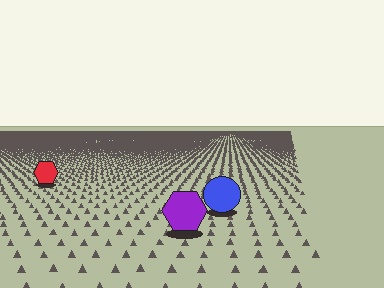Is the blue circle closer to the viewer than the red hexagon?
Yes. The blue circle is closer — you can tell from the texture gradient: the ground texture is coarser near it.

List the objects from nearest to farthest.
From nearest to farthest: the purple hexagon, the blue circle, the red hexagon.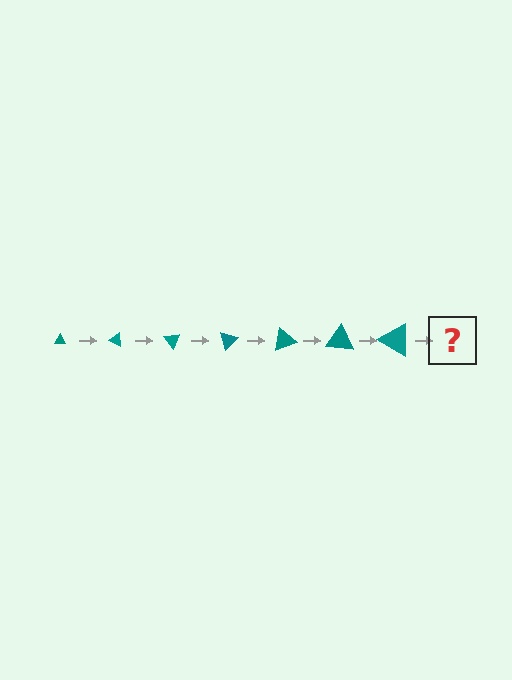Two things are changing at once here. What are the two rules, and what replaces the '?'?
The two rules are that the triangle grows larger each step and it rotates 25 degrees each step. The '?' should be a triangle, larger than the previous one and rotated 175 degrees from the start.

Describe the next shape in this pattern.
It should be a triangle, larger than the previous one and rotated 175 degrees from the start.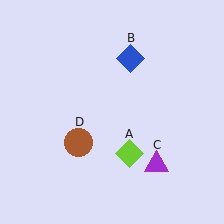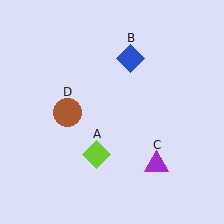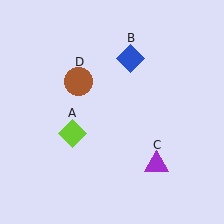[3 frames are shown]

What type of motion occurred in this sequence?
The lime diamond (object A), brown circle (object D) rotated clockwise around the center of the scene.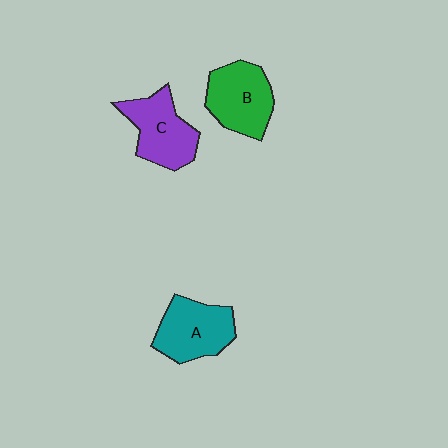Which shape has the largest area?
Shape B (green).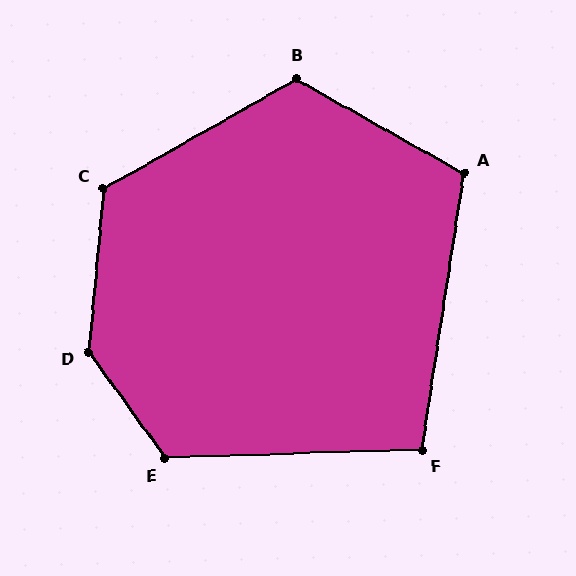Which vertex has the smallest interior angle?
F, at approximately 101 degrees.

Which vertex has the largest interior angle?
D, at approximately 139 degrees.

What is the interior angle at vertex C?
Approximately 125 degrees (obtuse).